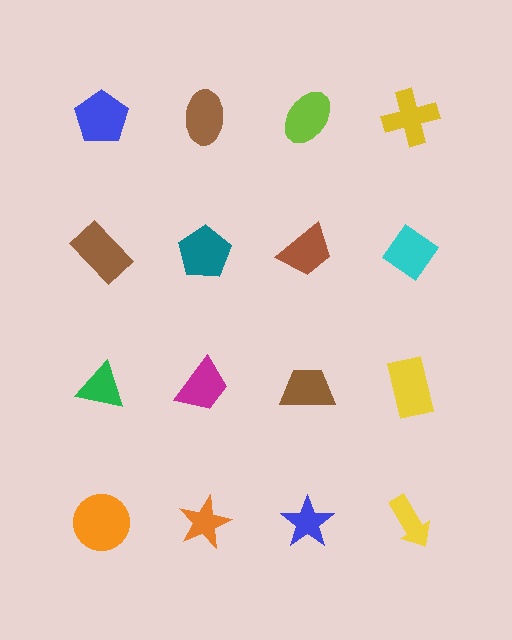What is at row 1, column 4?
A yellow cross.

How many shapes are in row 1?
4 shapes.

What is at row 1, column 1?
A blue pentagon.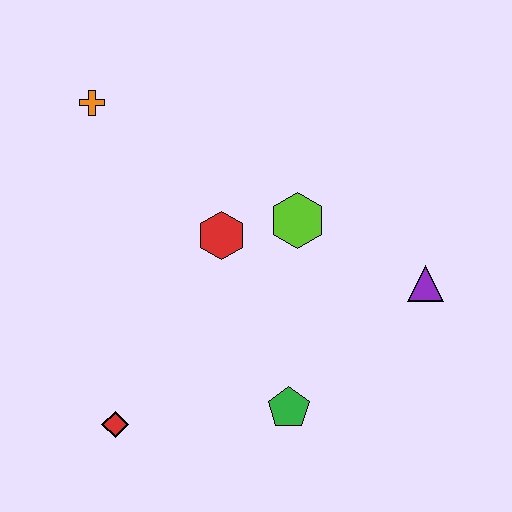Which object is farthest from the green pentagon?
The orange cross is farthest from the green pentagon.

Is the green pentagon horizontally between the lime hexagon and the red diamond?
Yes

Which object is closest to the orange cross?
The red hexagon is closest to the orange cross.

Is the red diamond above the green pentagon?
No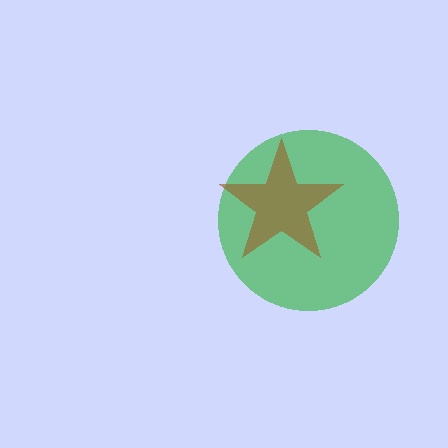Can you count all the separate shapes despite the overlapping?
Yes, there are 2 separate shapes.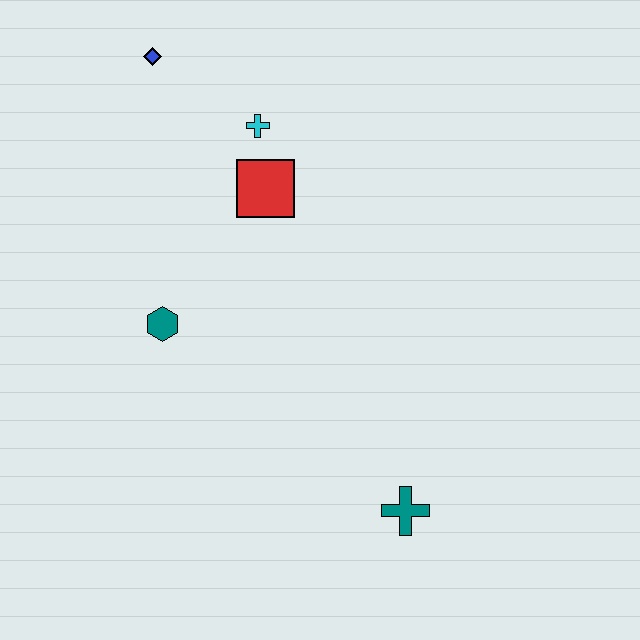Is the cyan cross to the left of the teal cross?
Yes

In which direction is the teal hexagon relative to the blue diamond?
The teal hexagon is below the blue diamond.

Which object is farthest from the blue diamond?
The teal cross is farthest from the blue diamond.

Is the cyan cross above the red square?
Yes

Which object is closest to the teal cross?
The teal hexagon is closest to the teal cross.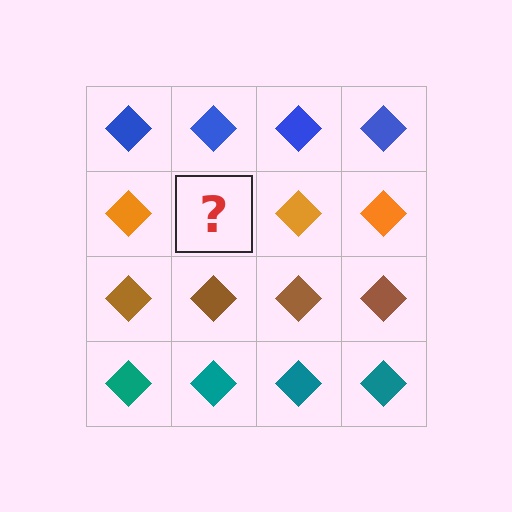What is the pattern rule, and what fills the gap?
The rule is that each row has a consistent color. The gap should be filled with an orange diamond.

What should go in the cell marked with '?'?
The missing cell should contain an orange diamond.